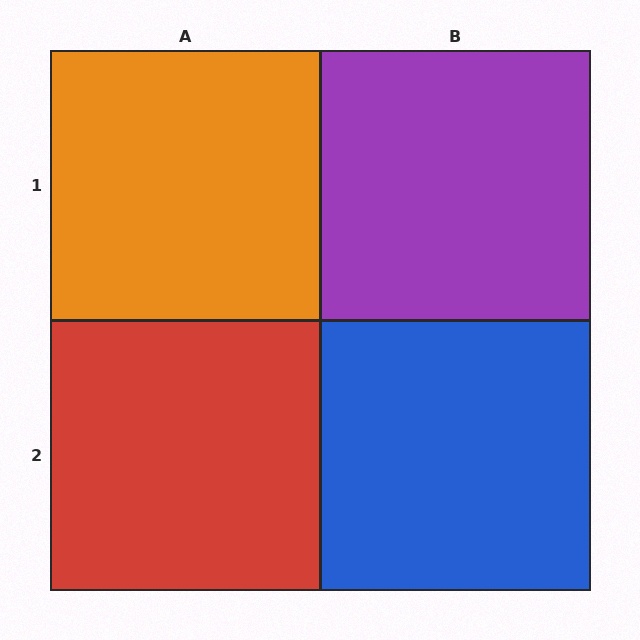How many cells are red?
1 cell is red.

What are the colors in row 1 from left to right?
Orange, purple.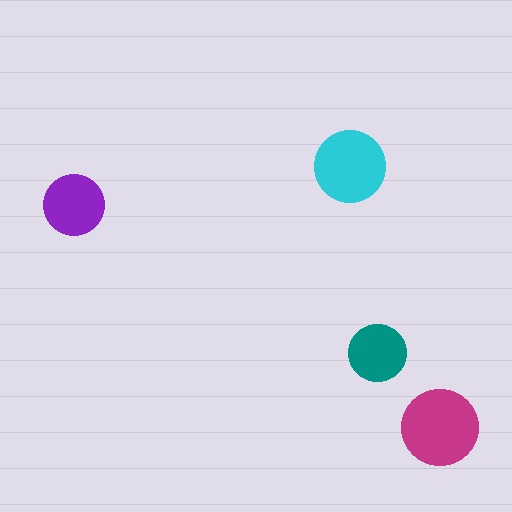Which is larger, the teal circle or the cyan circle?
The cyan one.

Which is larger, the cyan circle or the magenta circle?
The magenta one.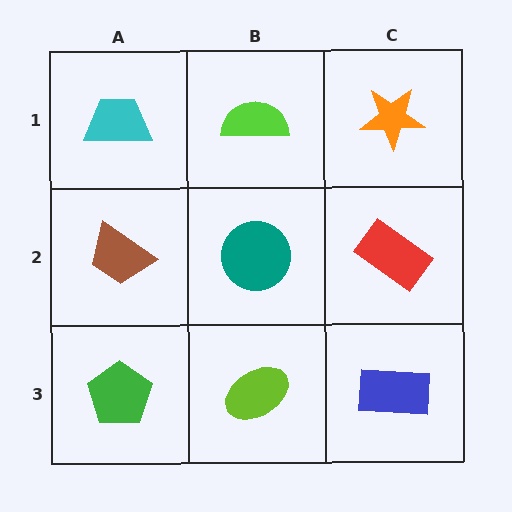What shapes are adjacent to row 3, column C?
A red rectangle (row 2, column C), a lime ellipse (row 3, column B).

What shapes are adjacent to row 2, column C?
An orange star (row 1, column C), a blue rectangle (row 3, column C), a teal circle (row 2, column B).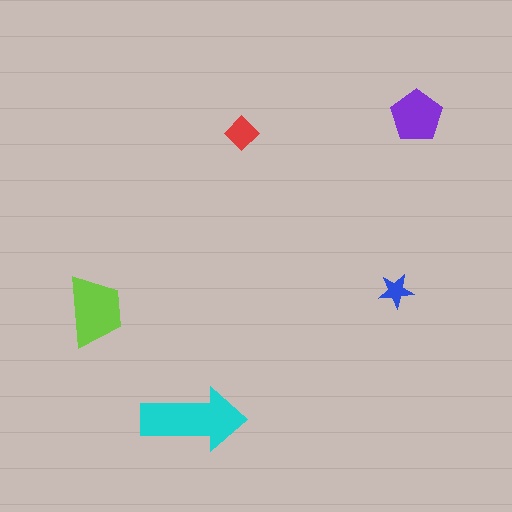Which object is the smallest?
The blue star.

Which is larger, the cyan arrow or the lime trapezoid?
The cyan arrow.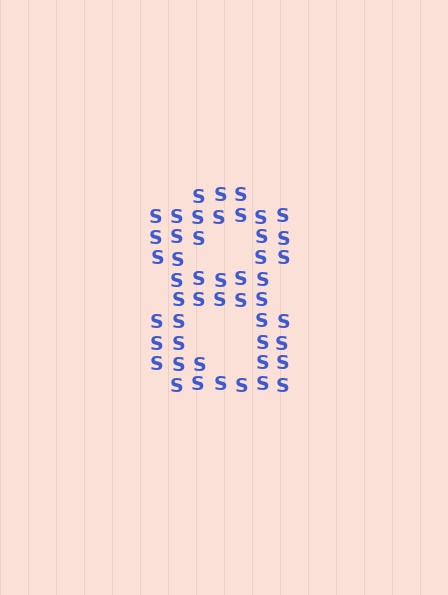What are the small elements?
The small elements are letter S's.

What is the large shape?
The large shape is the digit 8.